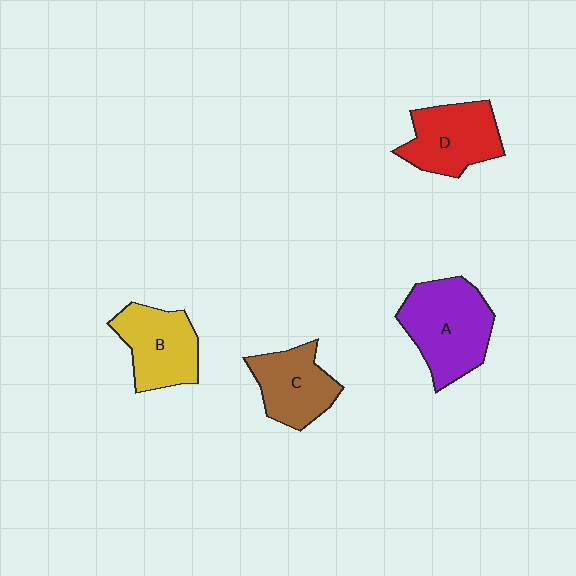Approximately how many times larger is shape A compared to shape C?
Approximately 1.4 times.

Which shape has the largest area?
Shape A (purple).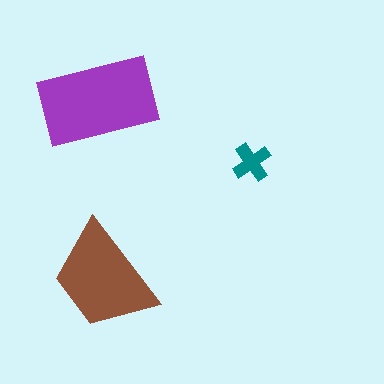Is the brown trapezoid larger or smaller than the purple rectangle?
Smaller.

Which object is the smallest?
The teal cross.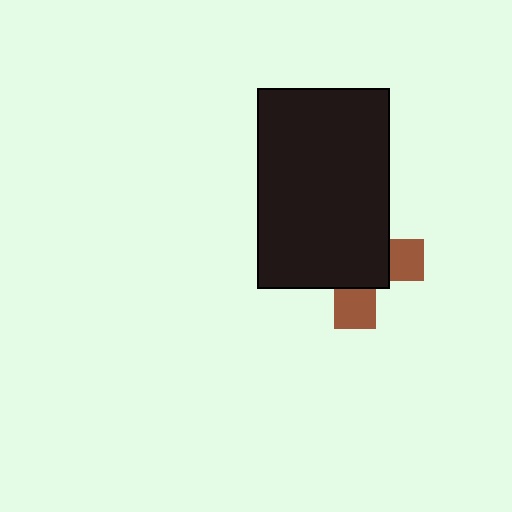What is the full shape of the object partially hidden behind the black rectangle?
The partially hidden object is a brown cross.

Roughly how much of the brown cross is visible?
A small part of it is visible (roughly 32%).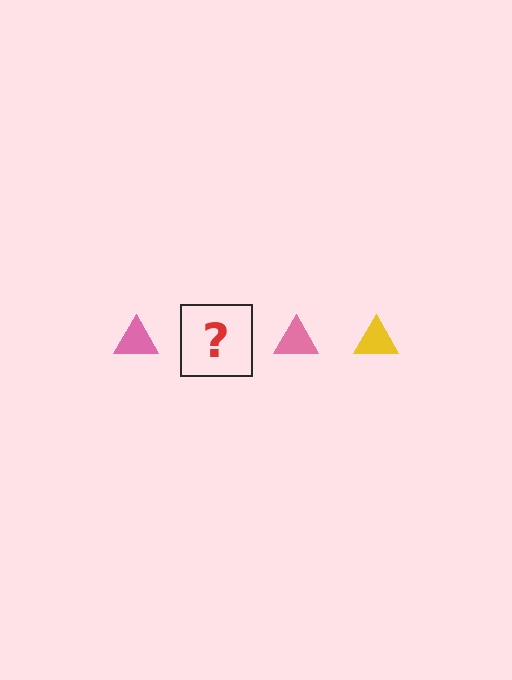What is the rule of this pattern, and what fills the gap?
The rule is that the pattern cycles through pink, yellow triangles. The gap should be filled with a yellow triangle.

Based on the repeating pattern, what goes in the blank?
The blank should be a yellow triangle.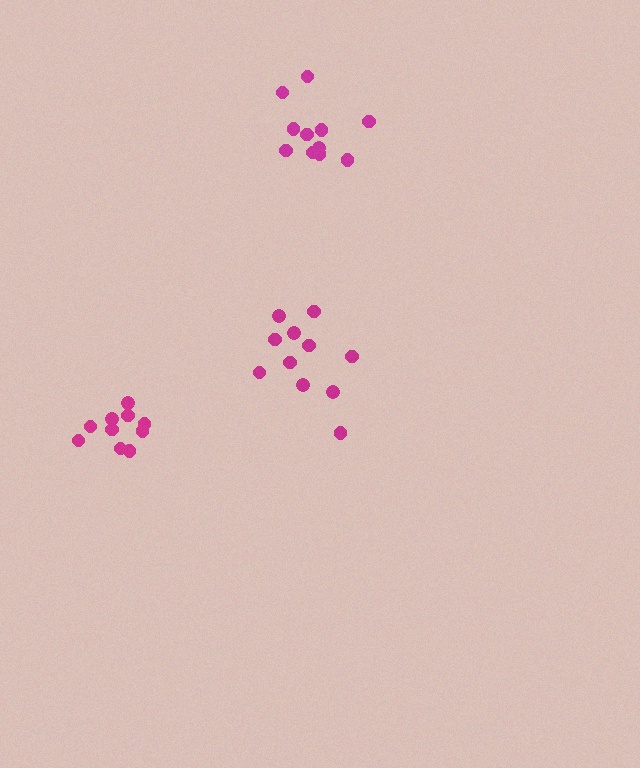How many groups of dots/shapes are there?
There are 3 groups.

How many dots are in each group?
Group 1: 11 dots, Group 2: 10 dots, Group 3: 11 dots (32 total).